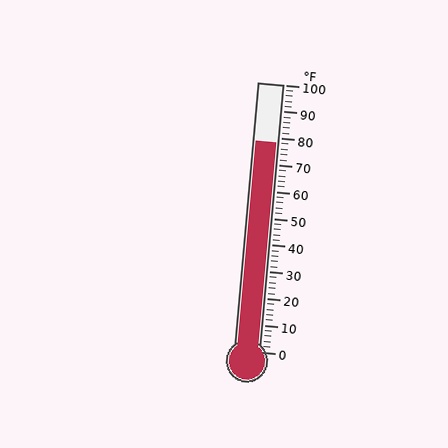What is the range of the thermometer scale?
The thermometer scale ranges from 0°F to 100°F.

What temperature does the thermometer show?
The thermometer shows approximately 78°F.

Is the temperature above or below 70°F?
The temperature is above 70°F.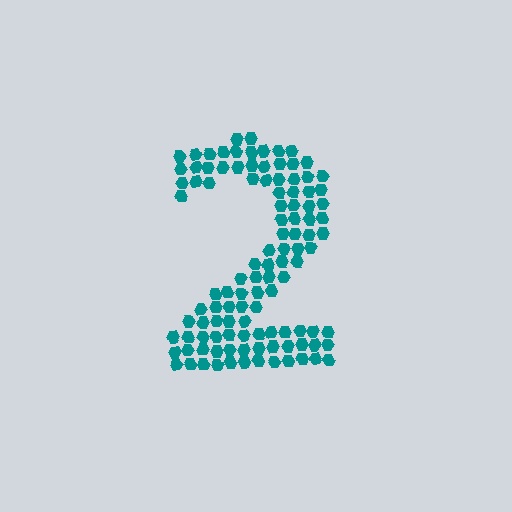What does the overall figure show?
The overall figure shows the digit 2.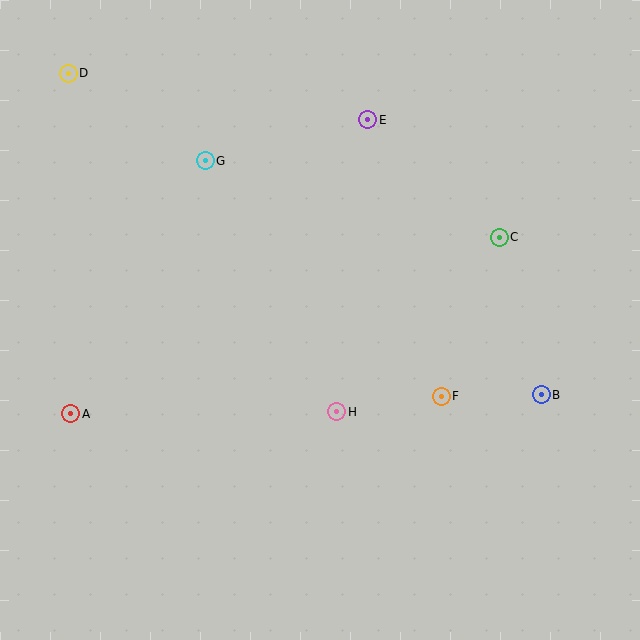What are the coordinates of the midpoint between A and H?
The midpoint between A and H is at (204, 413).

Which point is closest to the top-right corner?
Point C is closest to the top-right corner.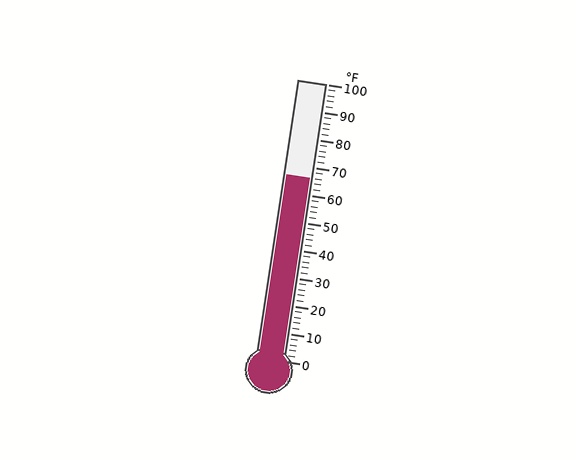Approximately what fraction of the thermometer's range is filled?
The thermometer is filled to approximately 65% of its range.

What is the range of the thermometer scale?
The thermometer scale ranges from 0°F to 100°F.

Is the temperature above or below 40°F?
The temperature is above 40°F.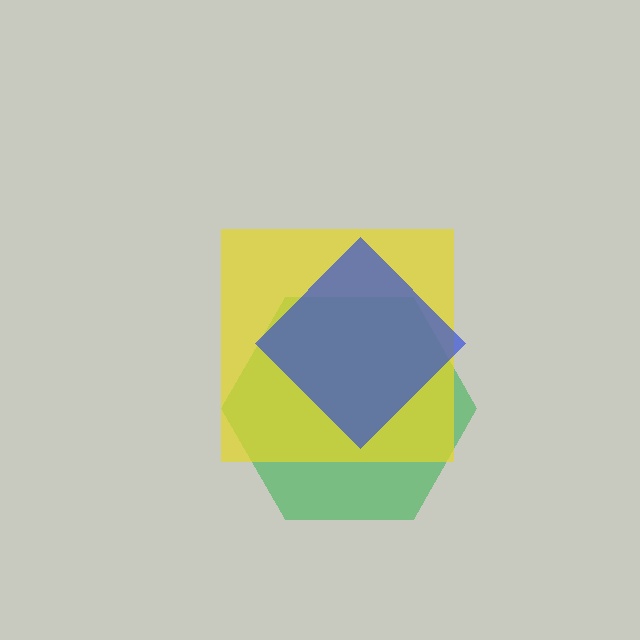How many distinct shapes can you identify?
There are 3 distinct shapes: a green hexagon, a yellow square, a blue diamond.